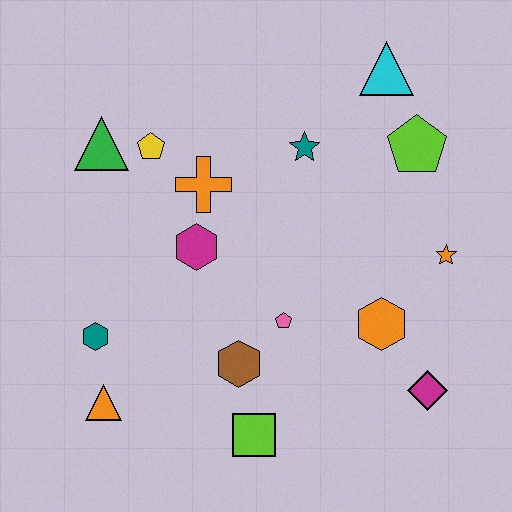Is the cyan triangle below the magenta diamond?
No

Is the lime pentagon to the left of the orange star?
Yes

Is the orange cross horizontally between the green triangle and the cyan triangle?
Yes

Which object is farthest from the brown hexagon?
The cyan triangle is farthest from the brown hexagon.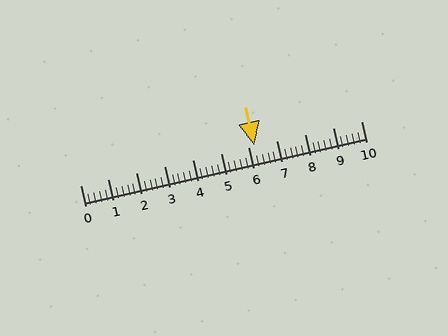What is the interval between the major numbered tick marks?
The major tick marks are spaced 1 units apart.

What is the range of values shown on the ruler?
The ruler shows values from 0 to 10.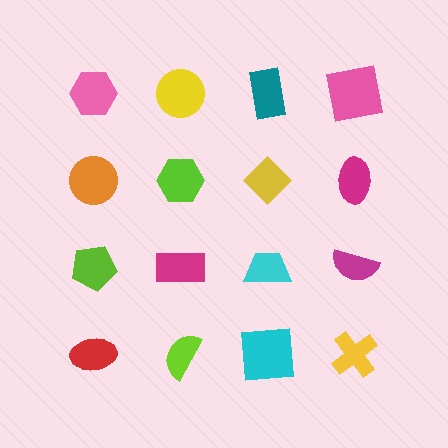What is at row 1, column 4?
A pink square.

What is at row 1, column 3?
A teal rectangle.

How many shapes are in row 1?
4 shapes.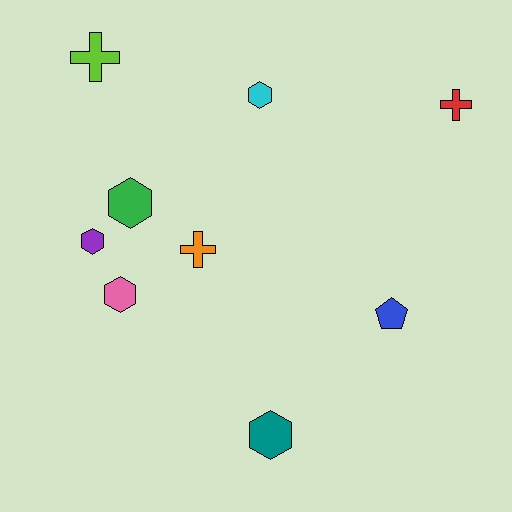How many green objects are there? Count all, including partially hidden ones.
There is 1 green object.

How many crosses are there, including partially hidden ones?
There are 3 crosses.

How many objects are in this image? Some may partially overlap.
There are 9 objects.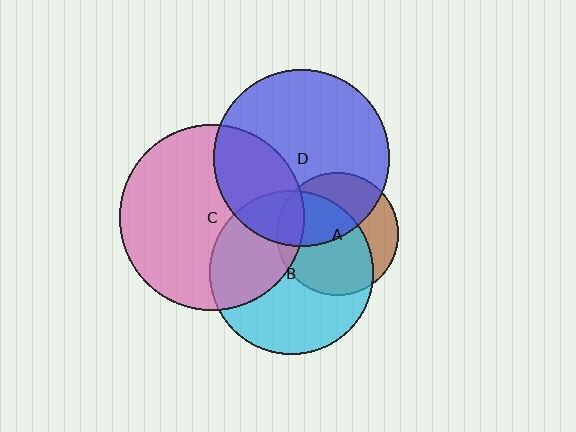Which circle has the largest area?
Circle C (pink).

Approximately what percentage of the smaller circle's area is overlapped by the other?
Approximately 15%.